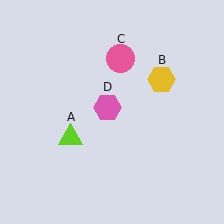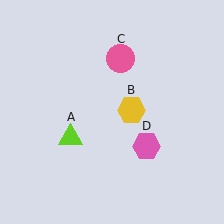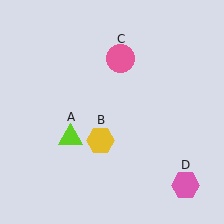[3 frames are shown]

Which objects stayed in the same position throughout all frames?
Lime triangle (object A) and pink circle (object C) remained stationary.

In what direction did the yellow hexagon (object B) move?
The yellow hexagon (object B) moved down and to the left.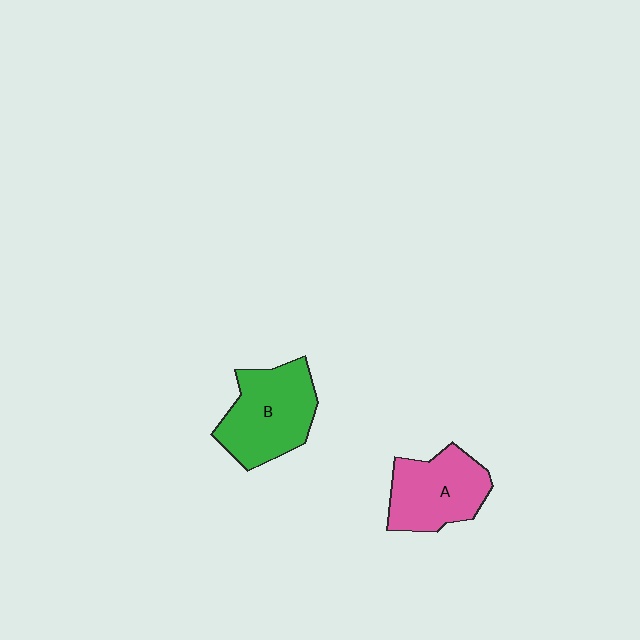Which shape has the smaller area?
Shape A (pink).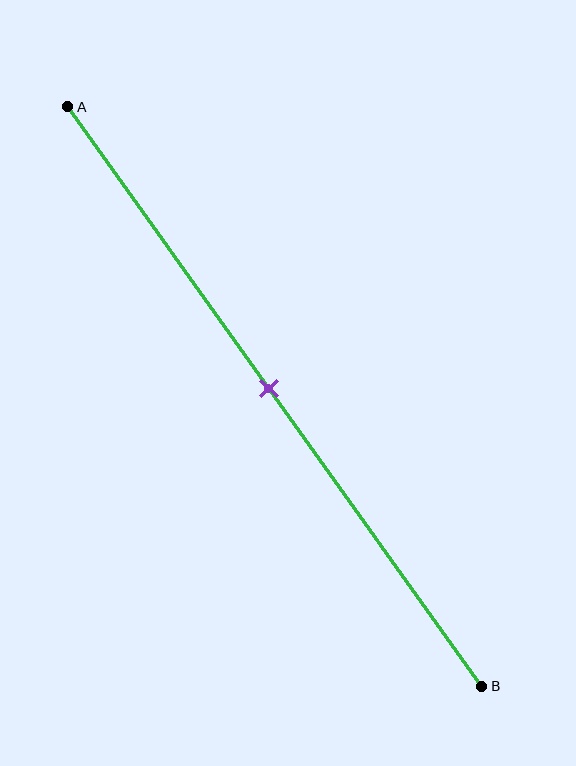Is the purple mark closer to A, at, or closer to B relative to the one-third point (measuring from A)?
The purple mark is closer to point B than the one-third point of segment AB.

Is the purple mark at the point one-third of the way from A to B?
No, the mark is at about 50% from A, not at the 33% one-third point.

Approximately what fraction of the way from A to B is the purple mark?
The purple mark is approximately 50% of the way from A to B.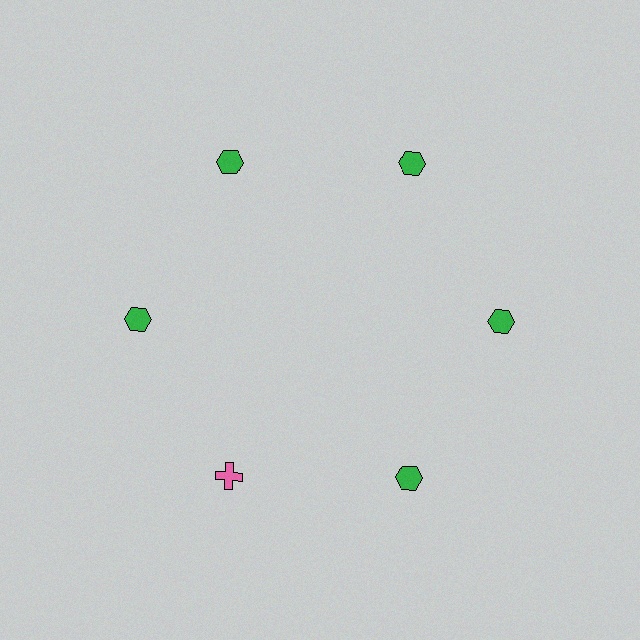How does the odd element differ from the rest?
It differs in both color (pink instead of green) and shape (cross instead of hexagon).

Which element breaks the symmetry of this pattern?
The pink cross at roughly the 7 o'clock position breaks the symmetry. All other shapes are green hexagons.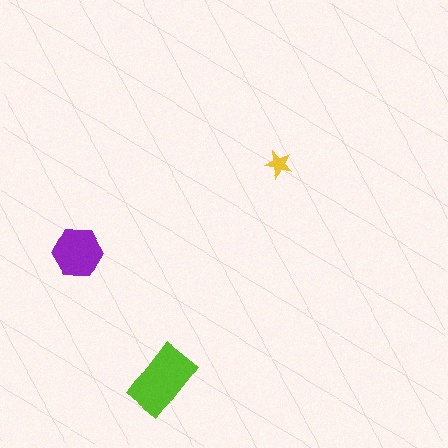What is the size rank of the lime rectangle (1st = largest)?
1st.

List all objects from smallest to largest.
The yellow star, the purple hexagon, the lime rectangle.